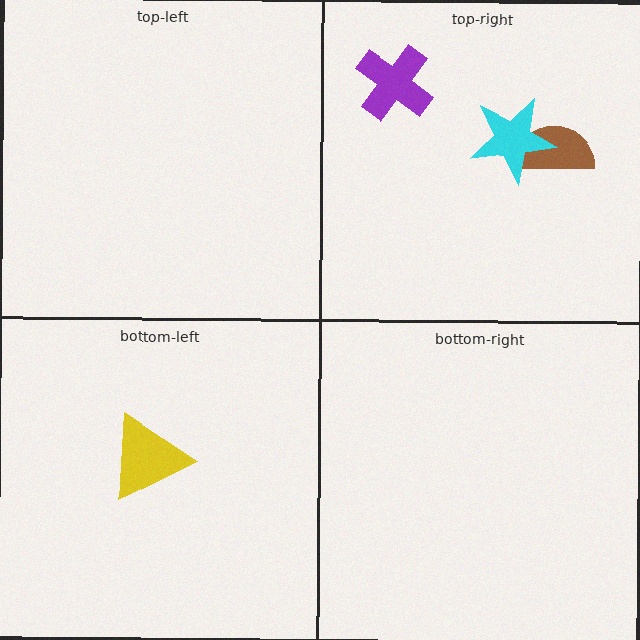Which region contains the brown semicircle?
The top-right region.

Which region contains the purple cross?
The top-right region.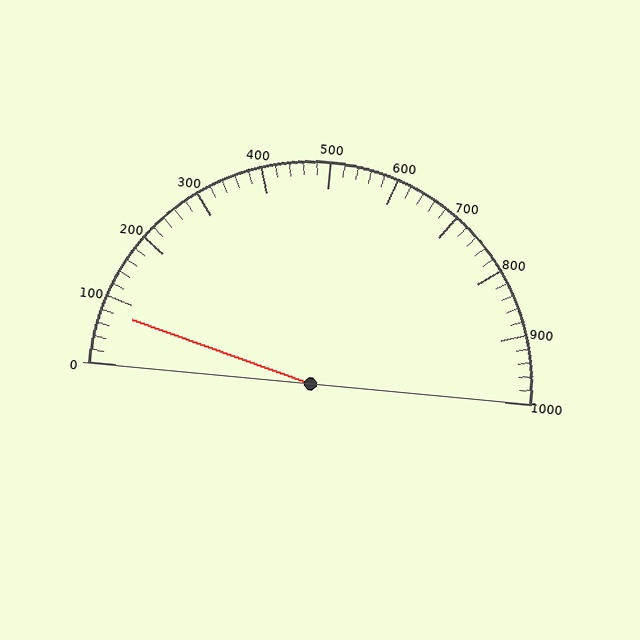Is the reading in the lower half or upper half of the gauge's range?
The reading is in the lower half of the range (0 to 1000).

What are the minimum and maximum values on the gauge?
The gauge ranges from 0 to 1000.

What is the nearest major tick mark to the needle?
The nearest major tick mark is 100.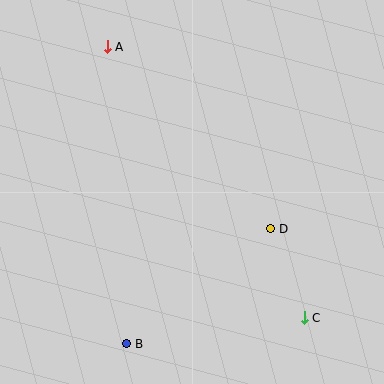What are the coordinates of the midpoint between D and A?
The midpoint between D and A is at (189, 138).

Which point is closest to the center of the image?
Point D at (271, 229) is closest to the center.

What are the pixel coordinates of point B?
Point B is at (127, 344).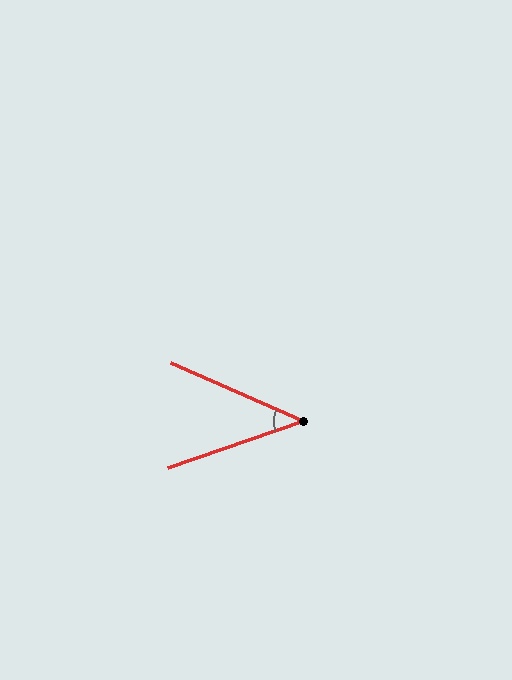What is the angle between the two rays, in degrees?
Approximately 43 degrees.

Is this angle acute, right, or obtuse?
It is acute.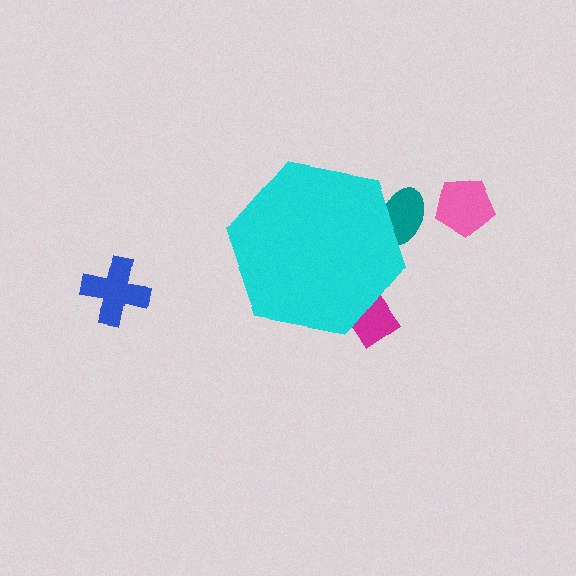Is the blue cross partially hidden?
No, the blue cross is fully visible.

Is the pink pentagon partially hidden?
No, the pink pentagon is fully visible.